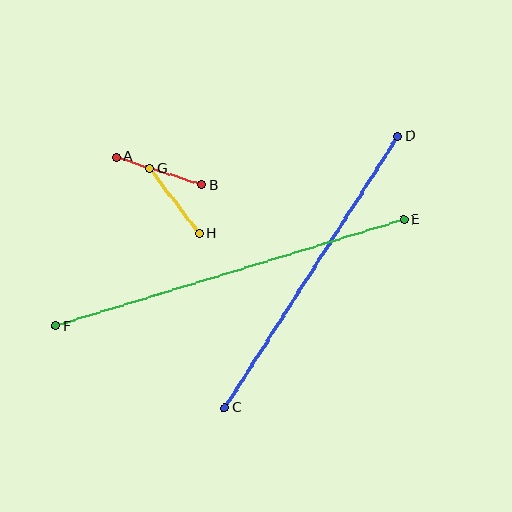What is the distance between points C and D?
The distance is approximately 322 pixels.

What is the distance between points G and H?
The distance is approximately 82 pixels.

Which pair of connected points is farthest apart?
Points E and F are farthest apart.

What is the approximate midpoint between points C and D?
The midpoint is at approximately (311, 272) pixels.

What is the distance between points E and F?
The distance is approximately 364 pixels.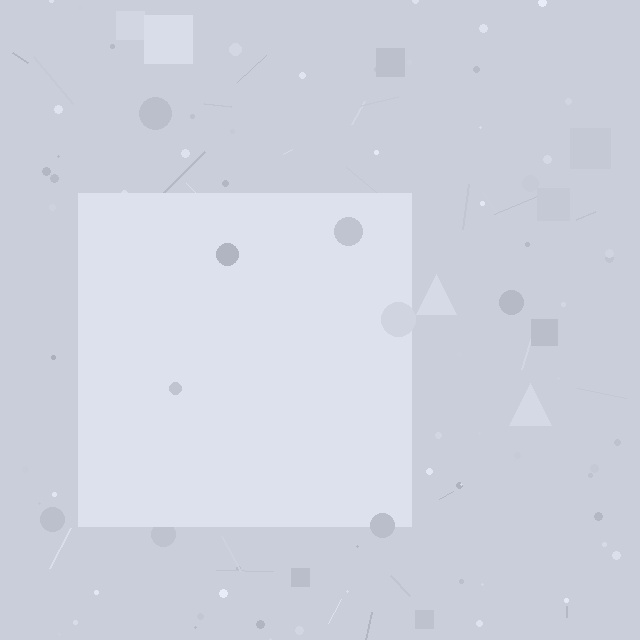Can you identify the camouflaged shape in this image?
The camouflaged shape is a square.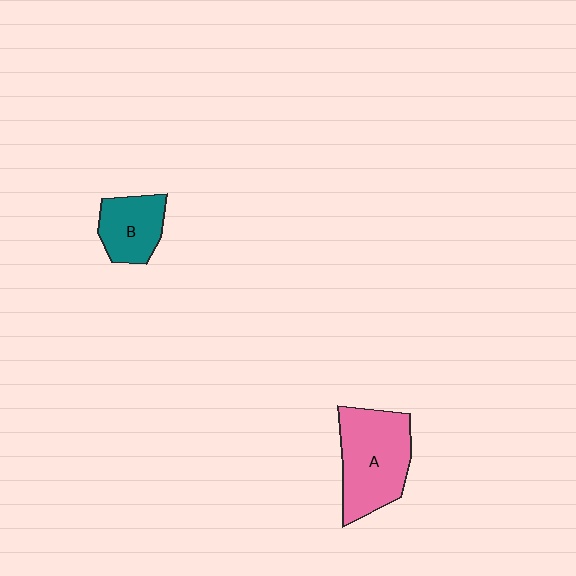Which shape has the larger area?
Shape A (pink).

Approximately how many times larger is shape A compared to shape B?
Approximately 1.7 times.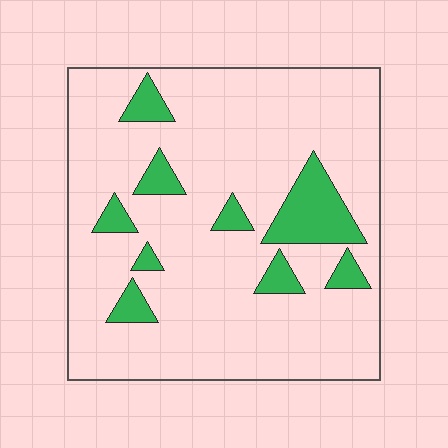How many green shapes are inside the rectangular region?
9.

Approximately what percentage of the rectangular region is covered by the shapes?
Approximately 15%.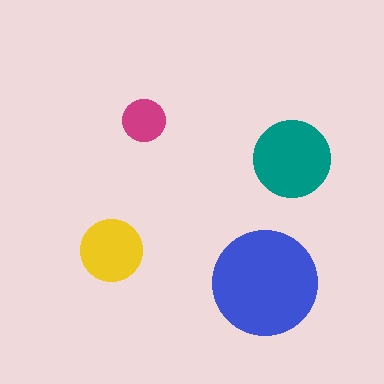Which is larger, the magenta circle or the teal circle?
The teal one.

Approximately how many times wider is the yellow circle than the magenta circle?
About 1.5 times wider.